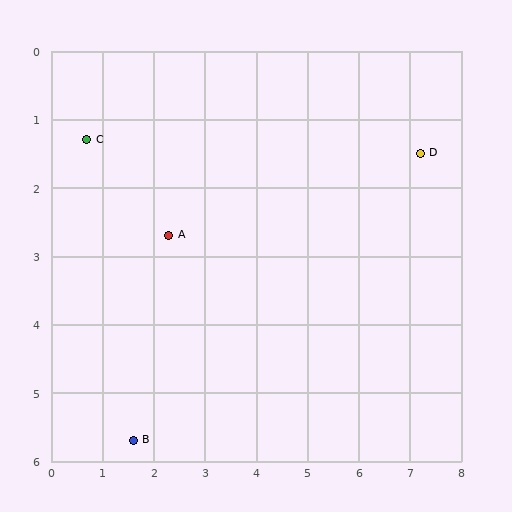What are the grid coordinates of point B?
Point B is at approximately (1.6, 5.7).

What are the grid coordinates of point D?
Point D is at approximately (7.2, 1.5).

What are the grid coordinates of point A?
Point A is at approximately (2.3, 2.7).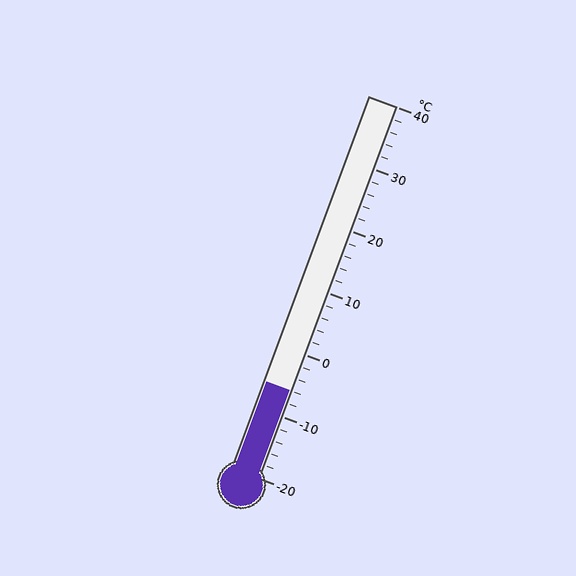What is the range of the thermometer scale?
The thermometer scale ranges from -20°C to 40°C.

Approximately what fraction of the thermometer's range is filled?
The thermometer is filled to approximately 25% of its range.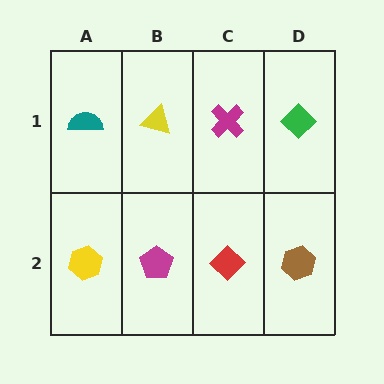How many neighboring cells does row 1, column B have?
3.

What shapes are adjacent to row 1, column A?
A yellow hexagon (row 2, column A), a yellow triangle (row 1, column B).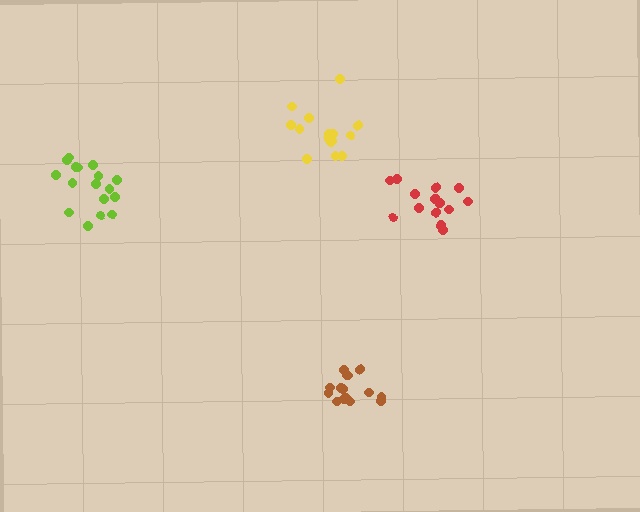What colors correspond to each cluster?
The clusters are colored: brown, yellow, red, lime.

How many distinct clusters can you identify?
There are 4 distinct clusters.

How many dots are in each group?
Group 1: 15 dots, Group 2: 16 dots, Group 3: 14 dots, Group 4: 17 dots (62 total).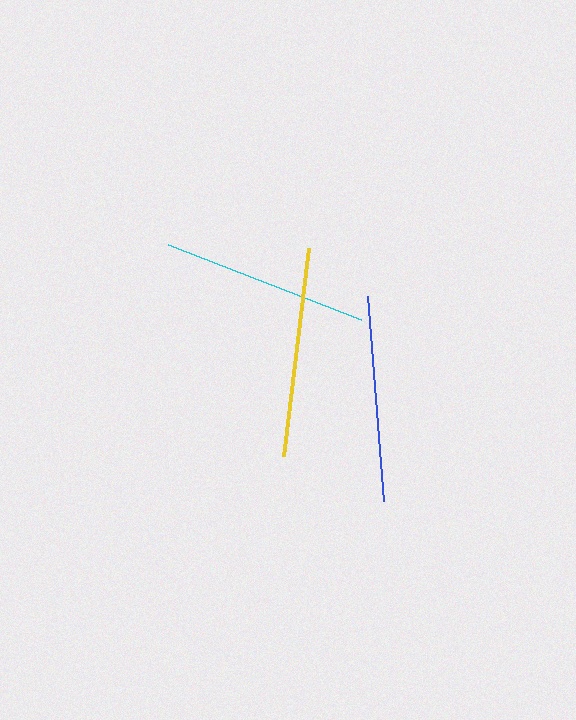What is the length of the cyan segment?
The cyan segment is approximately 208 pixels long.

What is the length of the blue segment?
The blue segment is approximately 205 pixels long.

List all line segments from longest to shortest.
From longest to shortest: yellow, cyan, blue.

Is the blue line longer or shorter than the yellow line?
The yellow line is longer than the blue line.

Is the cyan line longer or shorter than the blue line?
The cyan line is longer than the blue line.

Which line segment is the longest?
The yellow line is the longest at approximately 210 pixels.